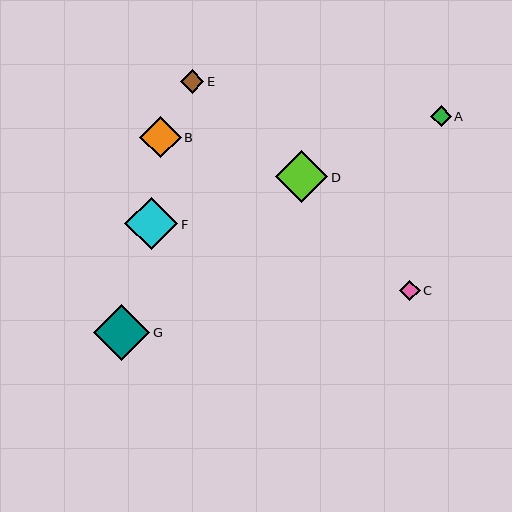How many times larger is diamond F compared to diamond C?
Diamond F is approximately 2.5 times the size of diamond C.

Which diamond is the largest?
Diamond G is the largest with a size of approximately 56 pixels.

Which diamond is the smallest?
Diamond C is the smallest with a size of approximately 21 pixels.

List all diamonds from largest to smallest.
From largest to smallest: G, F, D, B, E, A, C.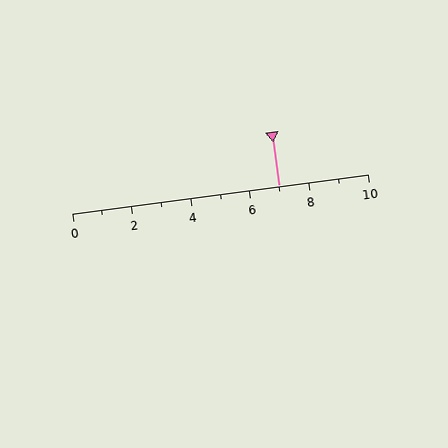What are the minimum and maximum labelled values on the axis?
The axis runs from 0 to 10.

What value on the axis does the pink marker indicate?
The marker indicates approximately 7.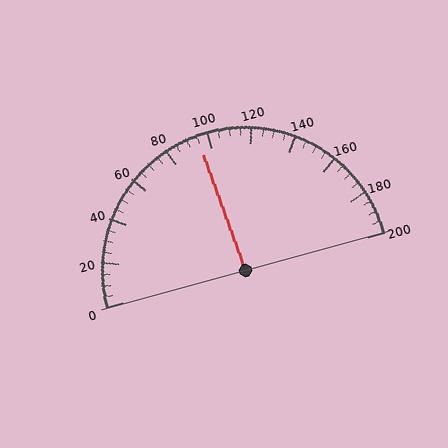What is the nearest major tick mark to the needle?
The nearest major tick mark is 100.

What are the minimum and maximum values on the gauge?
The gauge ranges from 0 to 200.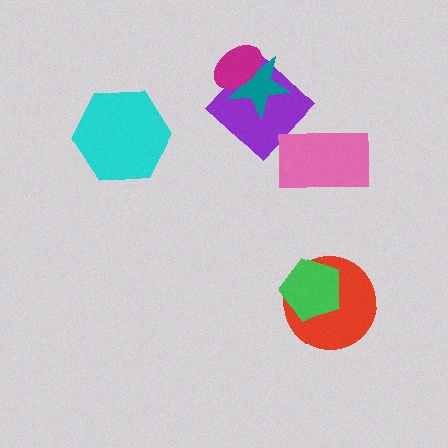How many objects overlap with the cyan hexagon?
0 objects overlap with the cyan hexagon.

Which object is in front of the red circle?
The green pentagon is in front of the red circle.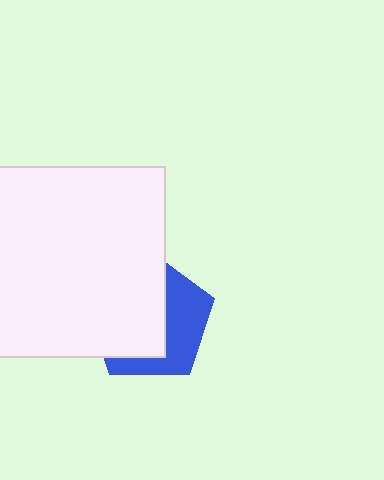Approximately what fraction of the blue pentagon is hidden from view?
Roughly 57% of the blue pentagon is hidden behind the white rectangle.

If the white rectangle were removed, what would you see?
You would see the complete blue pentagon.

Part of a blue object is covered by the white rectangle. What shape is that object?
It is a pentagon.